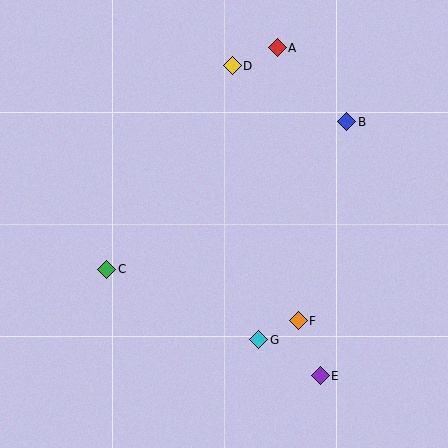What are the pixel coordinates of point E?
Point E is at (320, 376).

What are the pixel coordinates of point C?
Point C is at (107, 269).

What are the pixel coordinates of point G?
Point G is at (259, 340).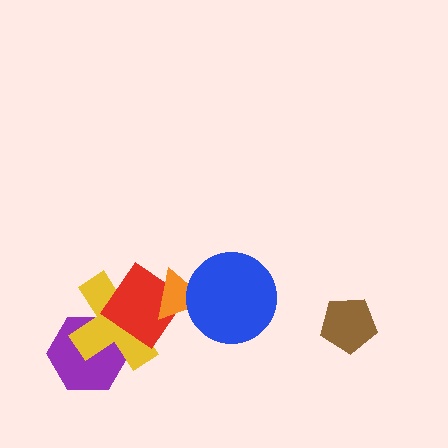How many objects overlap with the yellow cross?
3 objects overlap with the yellow cross.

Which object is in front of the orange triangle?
The blue circle is in front of the orange triangle.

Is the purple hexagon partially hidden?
Yes, it is partially covered by another shape.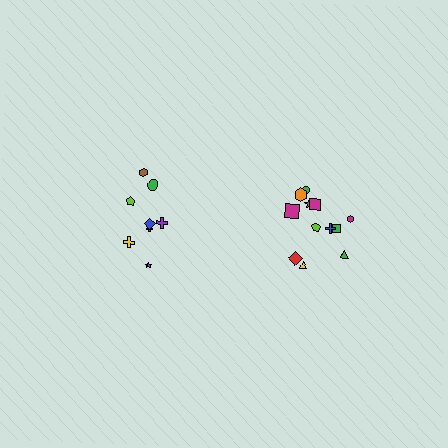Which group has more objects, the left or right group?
The right group.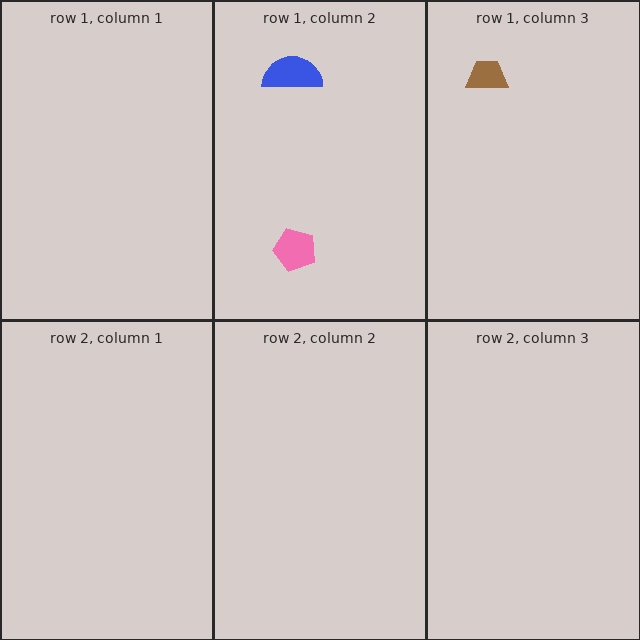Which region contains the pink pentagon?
The row 1, column 2 region.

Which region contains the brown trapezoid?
The row 1, column 3 region.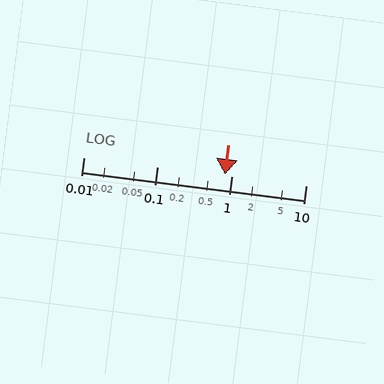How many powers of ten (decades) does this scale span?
The scale spans 3 decades, from 0.01 to 10.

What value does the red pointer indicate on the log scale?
The pointer indicates approximately 0.81.